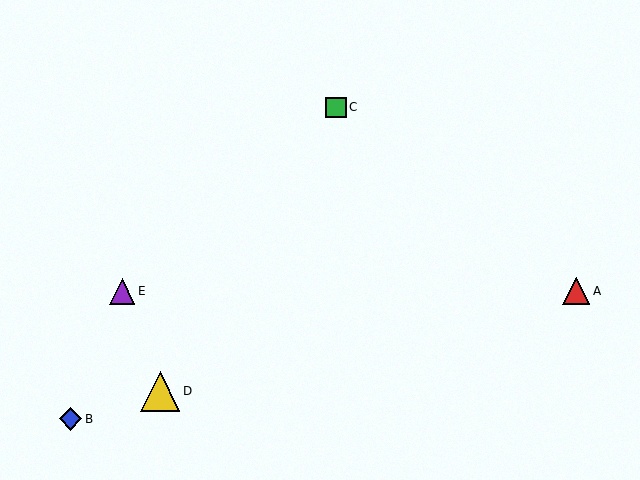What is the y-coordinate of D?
Object D is at y≈391.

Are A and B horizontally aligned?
No, A is at y≈291 and B is at y≈419.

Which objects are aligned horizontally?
Objects A, E are aligned horizontally.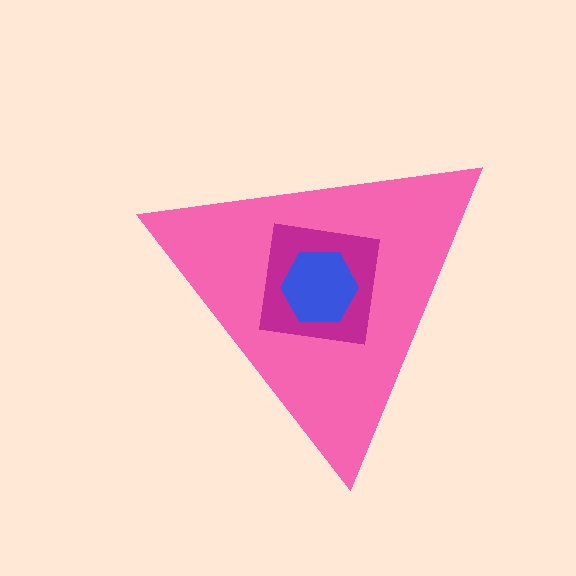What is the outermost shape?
The pink triangle.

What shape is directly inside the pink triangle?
The magenta square.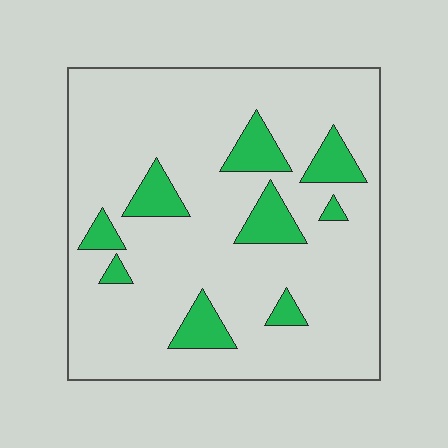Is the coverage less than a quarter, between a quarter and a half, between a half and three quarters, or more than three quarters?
Less than a quarter.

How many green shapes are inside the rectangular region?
9.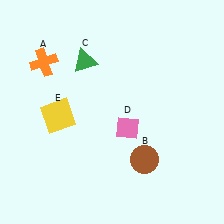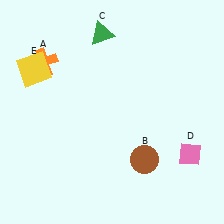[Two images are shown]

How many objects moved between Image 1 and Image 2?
3 objects moved between the two images.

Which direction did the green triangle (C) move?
The green triangle (C) moved up.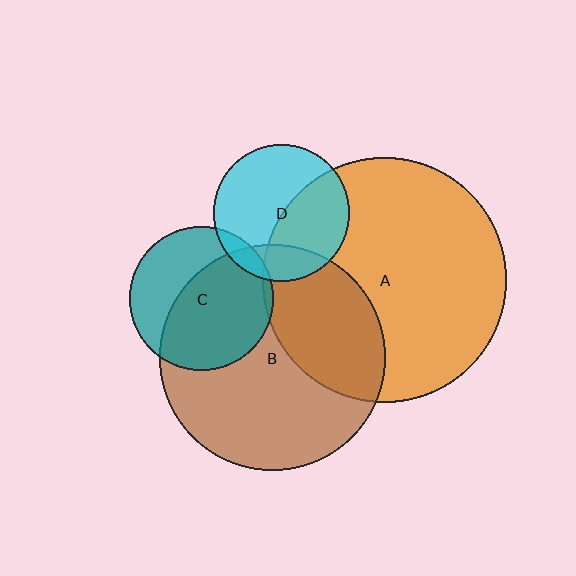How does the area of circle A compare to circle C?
Approximately 2.9 times.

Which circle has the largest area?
Circle A (orange).